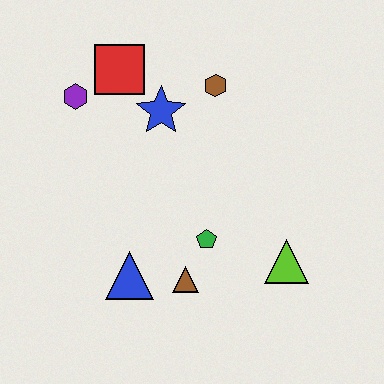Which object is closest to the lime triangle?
The green pentagon is closest to the lime triangle.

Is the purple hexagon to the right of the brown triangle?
No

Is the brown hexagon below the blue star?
No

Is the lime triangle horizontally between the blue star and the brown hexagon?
No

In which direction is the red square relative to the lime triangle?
The red square is above the lime triangle.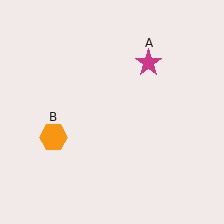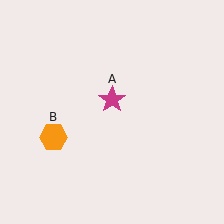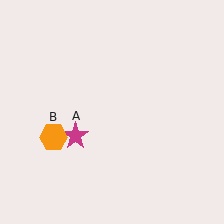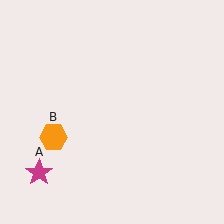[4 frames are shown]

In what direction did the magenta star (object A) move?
The magenta star (object A) moved down and to the left.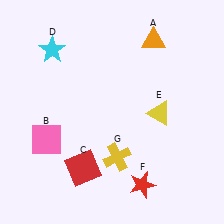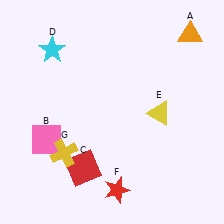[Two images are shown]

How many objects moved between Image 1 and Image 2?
3 objects moved between the two images.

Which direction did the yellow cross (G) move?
The yellow cross (G) moved left.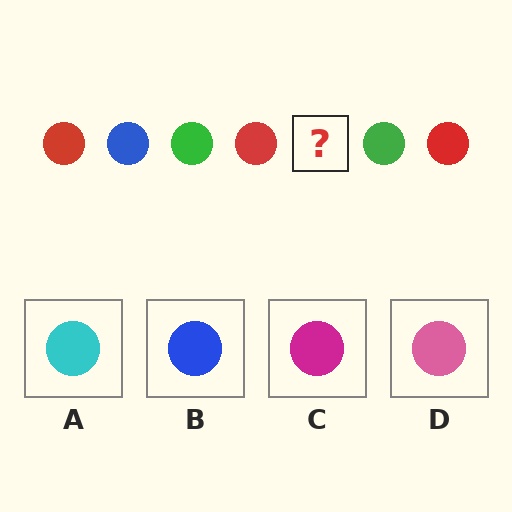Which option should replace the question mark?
Option B.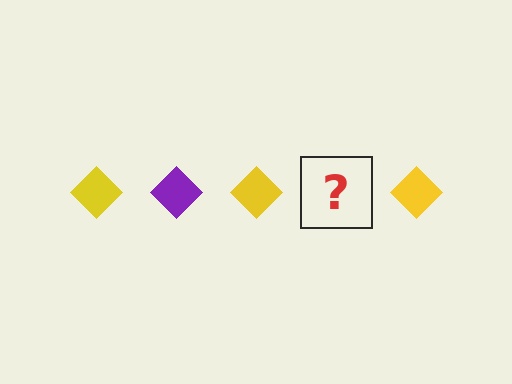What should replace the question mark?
The question mark should be replaced with a purple diamond.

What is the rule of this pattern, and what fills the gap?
The rule is that the pattern cycles through yellow, purple diamonds. The gap should be filled with a purple diamond.